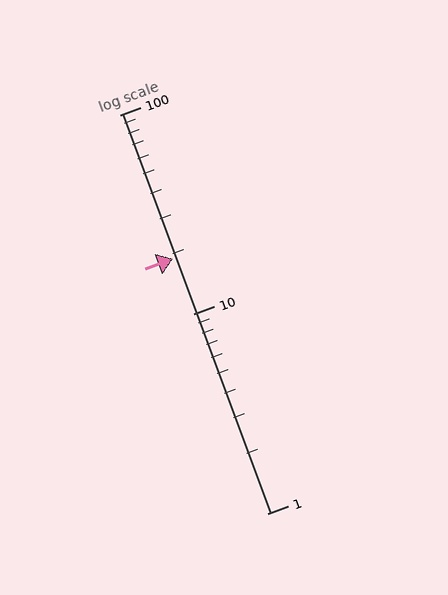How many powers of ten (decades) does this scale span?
The scale spans 2 decades, from 1 to 100.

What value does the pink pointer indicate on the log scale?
The pointer indicates approximately 19.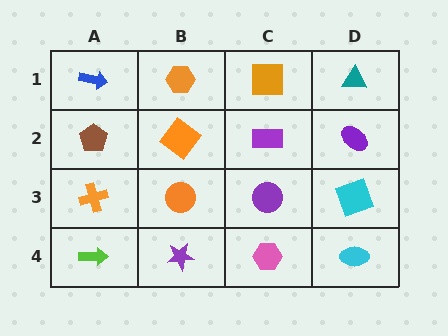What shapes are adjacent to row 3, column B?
An orange diamond (row 2, column B), a purple star (row 4, column B), an orange cross (row 3, column A), a purple circle (row 3, column C).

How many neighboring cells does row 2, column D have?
3.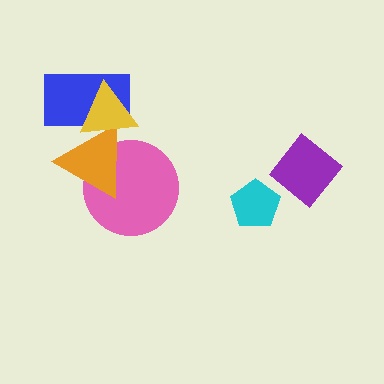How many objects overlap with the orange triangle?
3 objects overlap with the orange triangle.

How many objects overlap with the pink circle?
1 object overlaps with the pink circle.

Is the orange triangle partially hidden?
Yes, it is partially covered by another shape.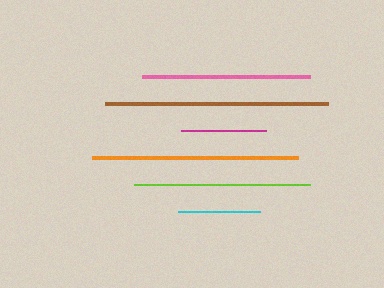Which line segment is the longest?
The brown line is the longest at approximately 223 pixels.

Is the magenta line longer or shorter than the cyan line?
The magenta line is longer than the cyan line.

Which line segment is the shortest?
The cyan line is the shortest at approximately 82 pixels.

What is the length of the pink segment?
The pink segment is approximately 167 pixels long.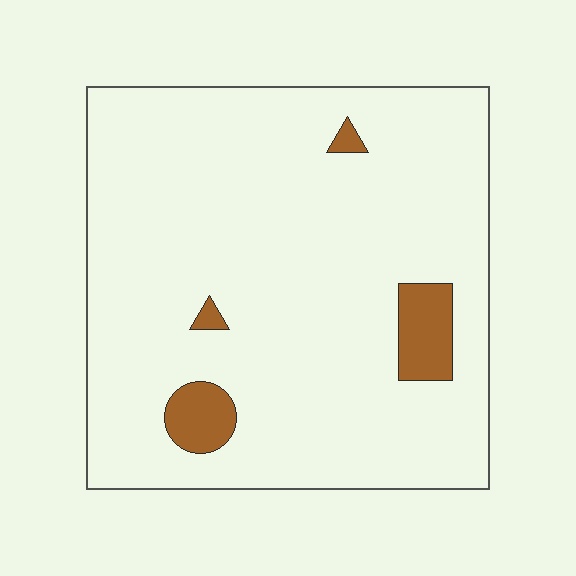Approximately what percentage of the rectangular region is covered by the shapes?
Approximately 5%.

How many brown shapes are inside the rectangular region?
4.